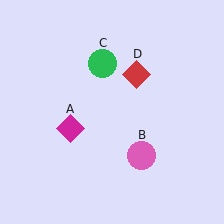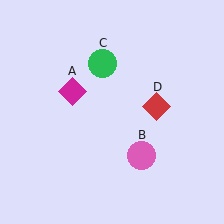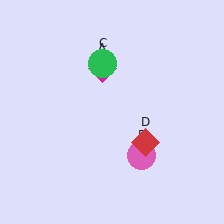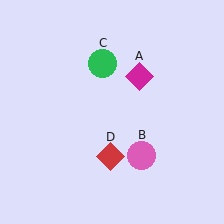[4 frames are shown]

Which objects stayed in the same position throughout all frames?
Pink circle (object B) and green circle (object C) remained stationary.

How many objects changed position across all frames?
2 objects changed position: magenta diamond (object A), red diamond (object D).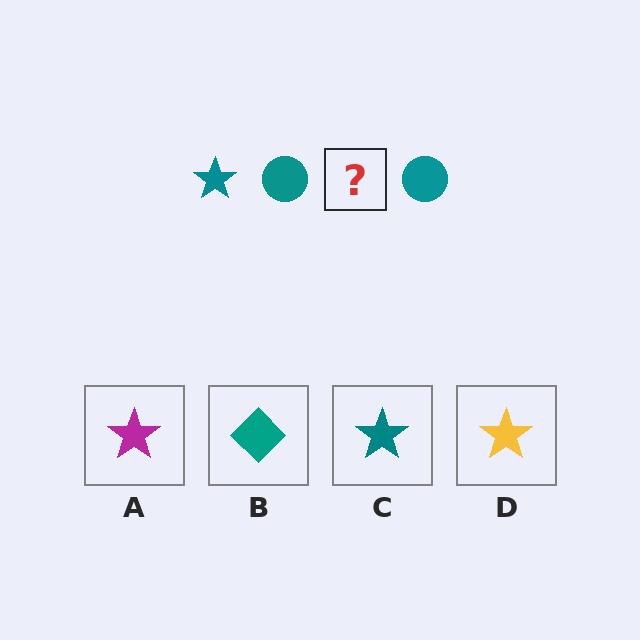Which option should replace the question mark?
Option C.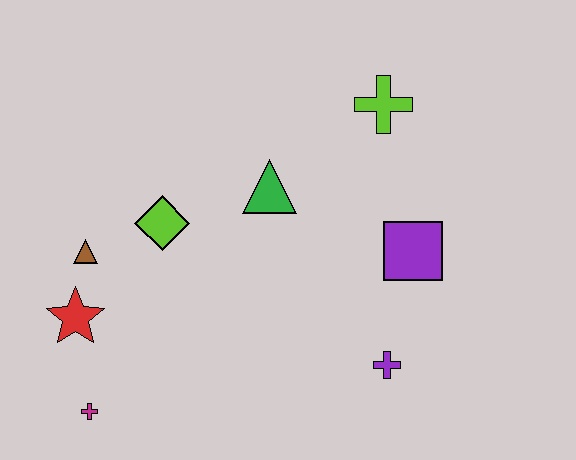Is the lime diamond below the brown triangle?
No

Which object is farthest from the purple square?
The magenta cross is farthest from the purple square.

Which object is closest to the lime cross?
The green triangle is closest to the lime cross.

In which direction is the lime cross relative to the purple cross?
The lime cross is above the purple cross.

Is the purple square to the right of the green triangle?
Yes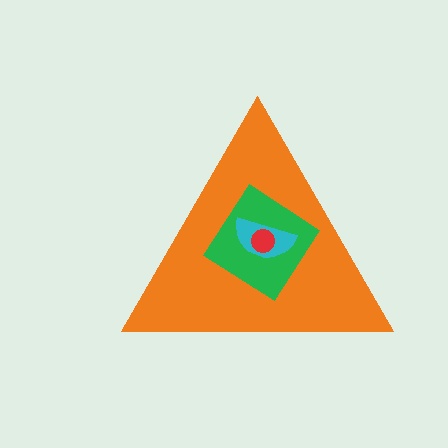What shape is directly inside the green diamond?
The cyan semicircle.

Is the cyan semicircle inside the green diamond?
Yes.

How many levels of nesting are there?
4.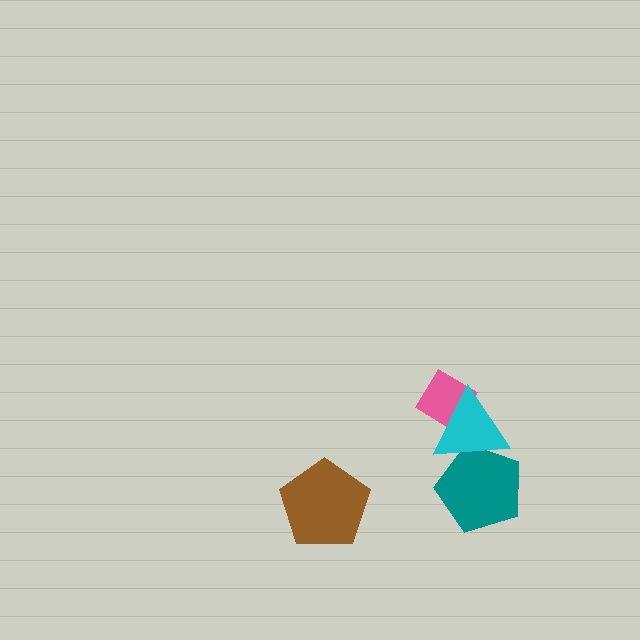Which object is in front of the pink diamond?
The cyan triangle is in front of the pink diamond.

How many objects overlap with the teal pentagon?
1 object overlaps with the teal pentagon.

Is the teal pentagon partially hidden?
Yes, it is partially covered by another shape.